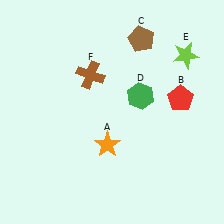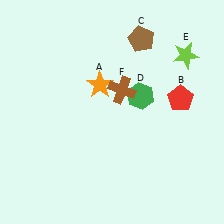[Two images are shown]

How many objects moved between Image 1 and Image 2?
2 objects moved between the two images.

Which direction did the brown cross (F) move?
The brown cross (F) moved right.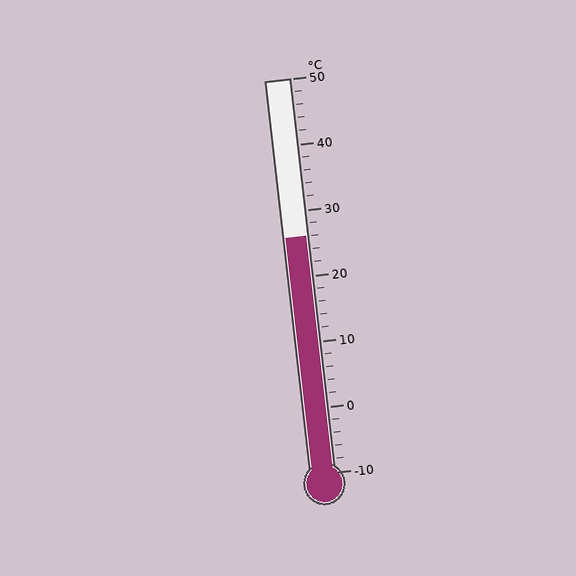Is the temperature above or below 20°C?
The temperature is above 20°C.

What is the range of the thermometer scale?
The thermometer scale ranges from -10°C to 50°C.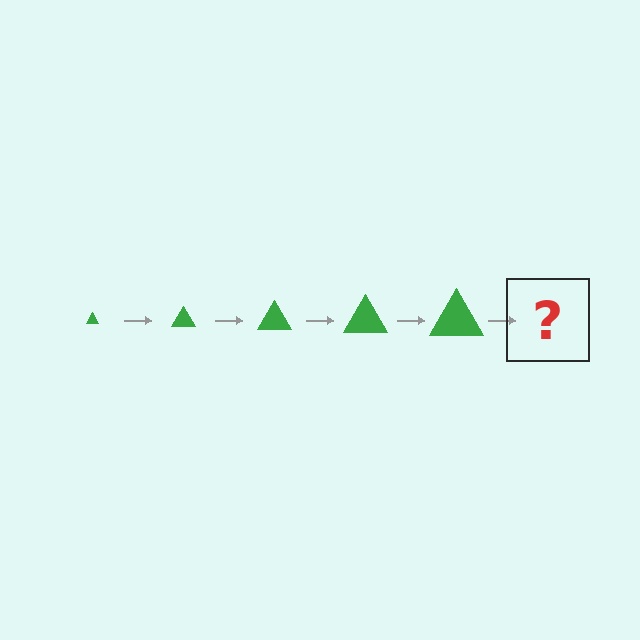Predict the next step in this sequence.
The next step is a green triangle, larger than the previous one.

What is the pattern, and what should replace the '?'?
The pattern is that the triangle gets progressively larger each step. The '?' should be a green triangle, larger than the previous one.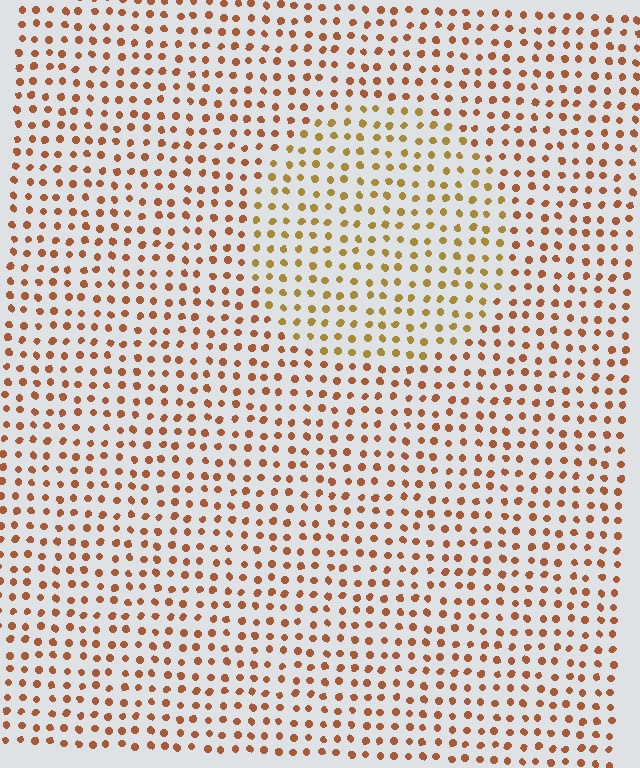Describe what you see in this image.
The image is filled with small brown elements in a uniform arrangement. A circle-shaped region is visible where the elements are tinted to a slightly different hue, forming a subtle color boundary.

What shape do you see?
I see a circle.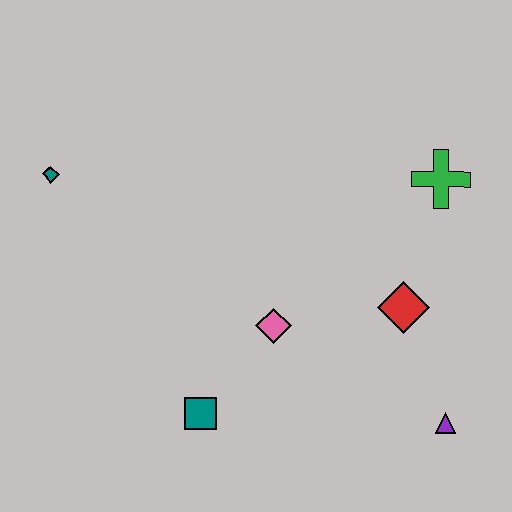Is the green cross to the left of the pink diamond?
No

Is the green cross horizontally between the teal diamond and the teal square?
No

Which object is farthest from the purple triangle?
The teal diamond is farthest from the purple triangle.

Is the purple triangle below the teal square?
Yes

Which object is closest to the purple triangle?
The red diamond is closest to the purple triangle.